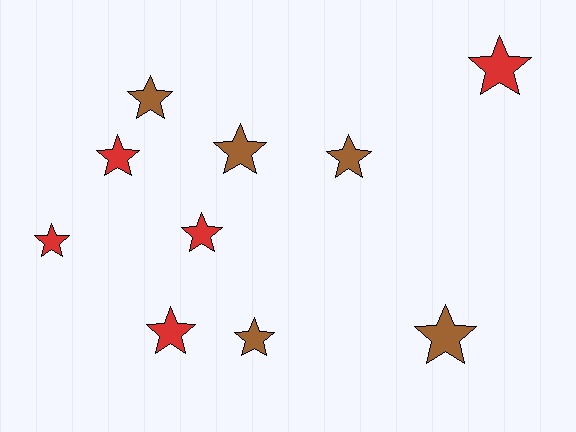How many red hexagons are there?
There are no red hexagons.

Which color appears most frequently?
Red, with 5 objects.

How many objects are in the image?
There are 10 objects.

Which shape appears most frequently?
Star, with 10 objects.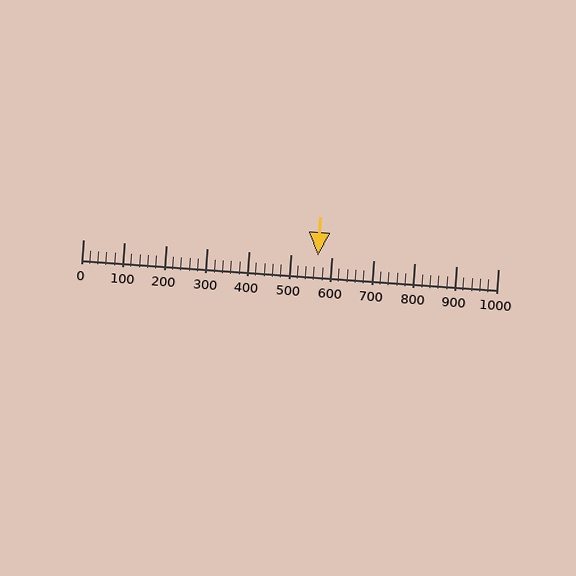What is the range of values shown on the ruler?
The ruler shows values from 0 to 1000.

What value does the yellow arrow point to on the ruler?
The yellow arrow points to approximately 566.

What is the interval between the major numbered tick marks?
The major tick marks are spaced 100 units apart.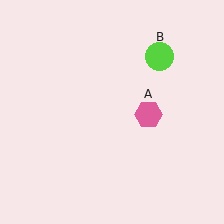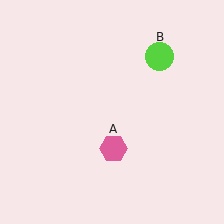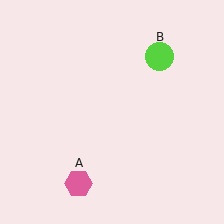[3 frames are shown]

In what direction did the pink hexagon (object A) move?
The pink hexagon (object A) moved down and to the left.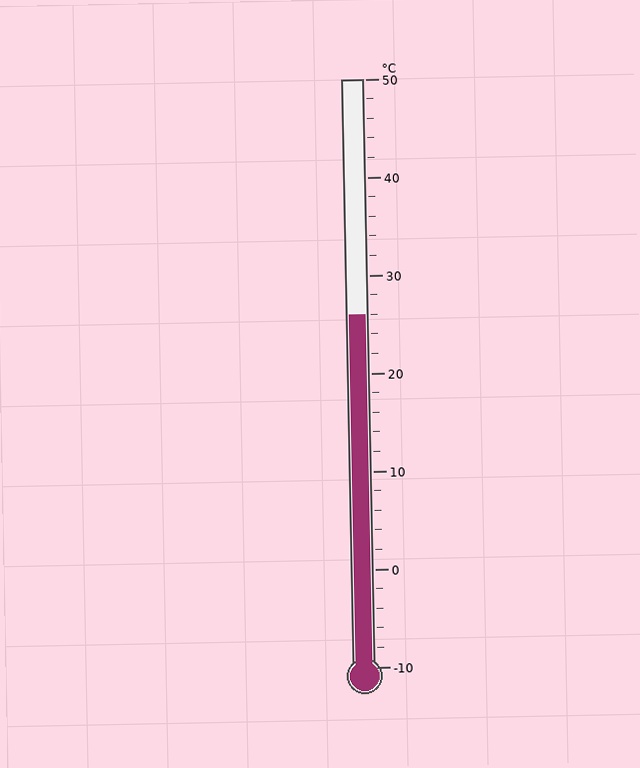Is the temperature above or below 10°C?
The temperature is above 10°C.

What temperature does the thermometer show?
The thermometer shows approximately 26°C.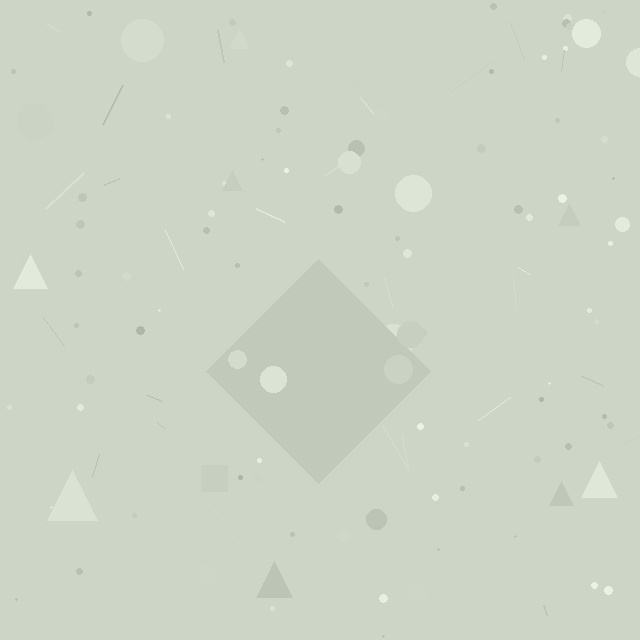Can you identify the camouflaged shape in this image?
The camouflaged shape is a diamond.